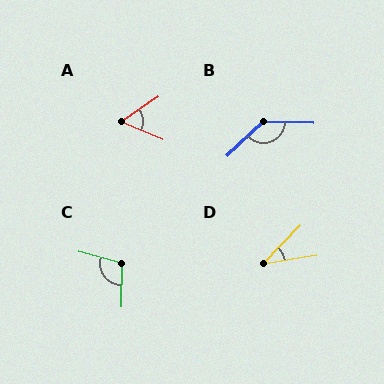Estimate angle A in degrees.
Approximately 56 degrees.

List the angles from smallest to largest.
D (37°), A (56°), C (105°), B (135°).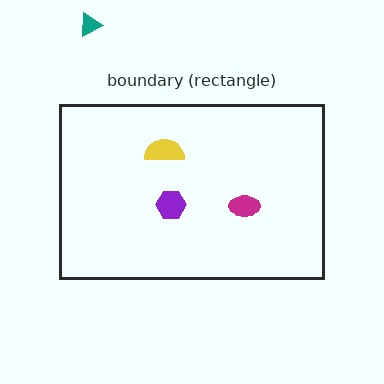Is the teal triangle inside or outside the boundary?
Outside.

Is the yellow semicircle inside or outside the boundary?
Inside.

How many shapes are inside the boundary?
3 inside, 1 outside.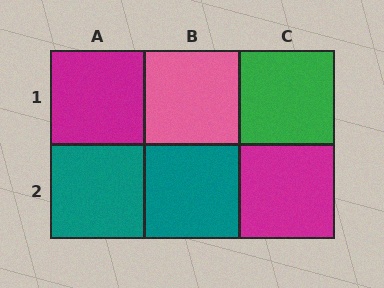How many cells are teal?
2 cells are teal.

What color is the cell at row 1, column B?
Pink.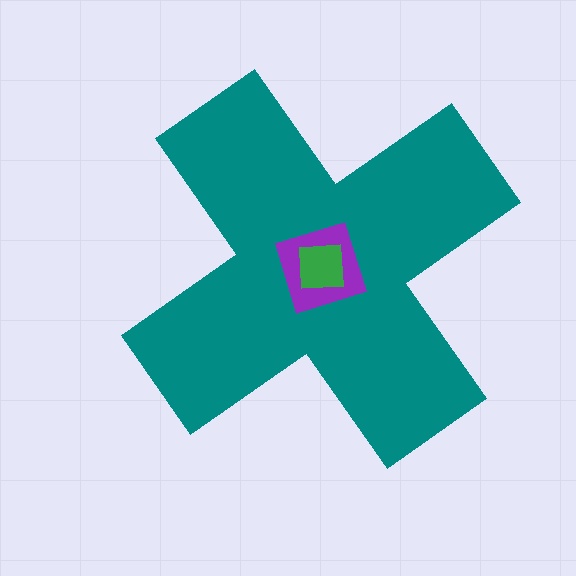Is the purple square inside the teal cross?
Yes.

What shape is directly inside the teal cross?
The purple square.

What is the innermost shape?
The green square.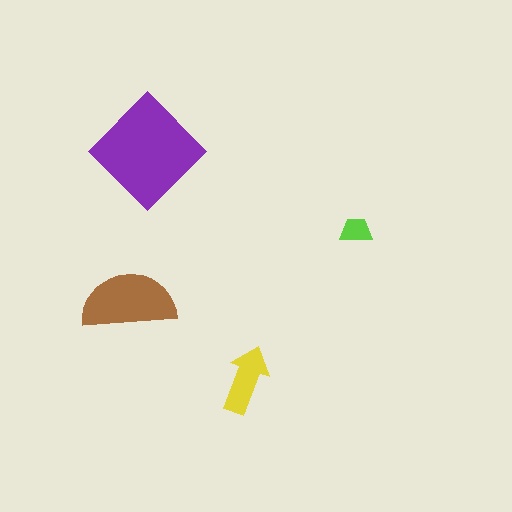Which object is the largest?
The purple diamond.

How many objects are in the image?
There are 4 objects in the image.